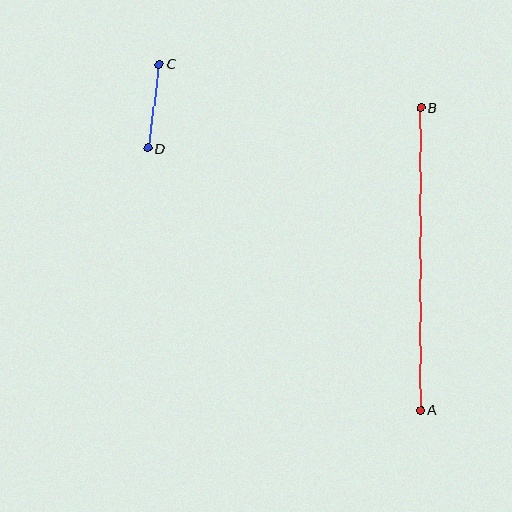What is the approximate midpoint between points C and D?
The midpoint is at approximately (153, 106) pixels.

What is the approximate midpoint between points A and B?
The midpoint is at approximately (421, 259) pixels.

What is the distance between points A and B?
The distance is approximately 302 pixels.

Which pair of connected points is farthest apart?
Points A and B are farthest apart.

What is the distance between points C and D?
The distance is approximately 85 pixels.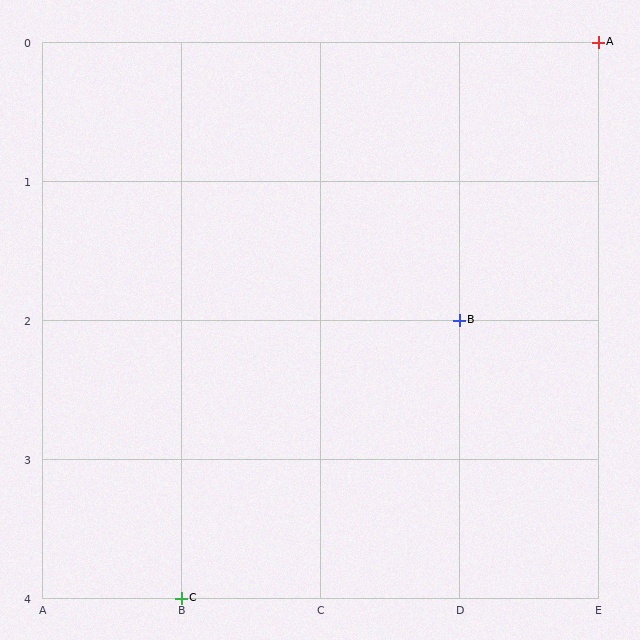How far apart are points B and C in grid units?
Points B and C are 2 columns and 2 rows apart (about 2.8 grid units diagonally).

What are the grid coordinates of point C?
Point C is at grid coordinates (B, 4).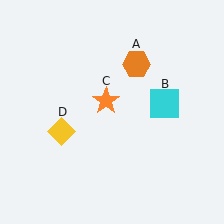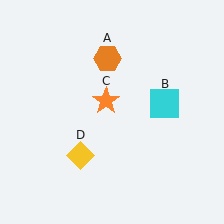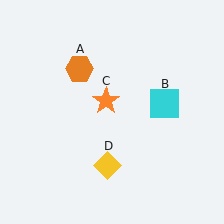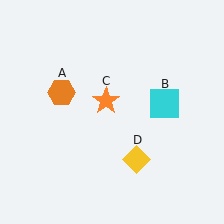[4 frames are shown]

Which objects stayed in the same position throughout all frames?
Cyan square (object B) and orange star (object C) remained stationary.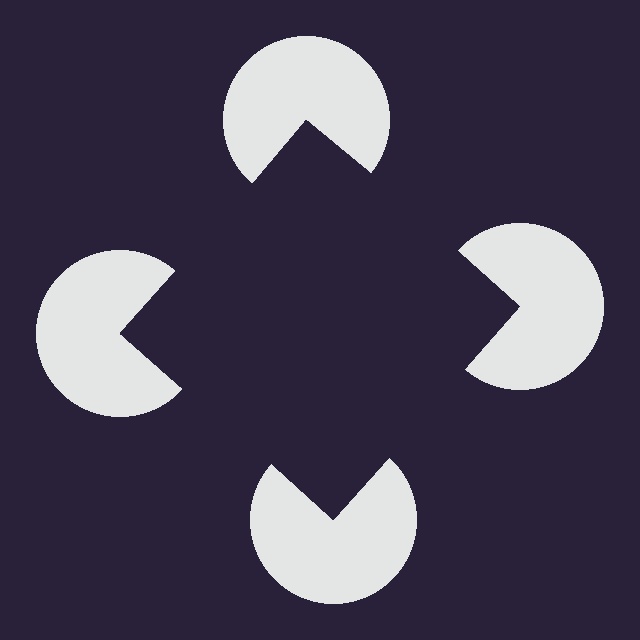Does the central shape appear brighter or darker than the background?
It typically appears slightly darker than the background, even though no actual brightness change is drawn.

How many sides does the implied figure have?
4 sides.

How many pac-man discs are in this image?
There are 4 — one at each vertex of the illusory square.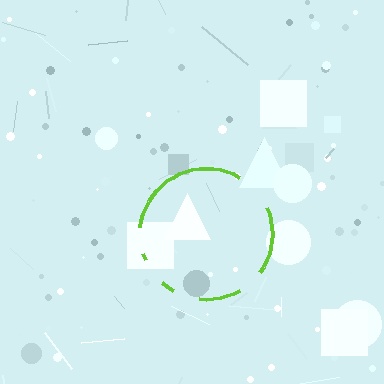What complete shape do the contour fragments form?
The contour fragments form a circle.